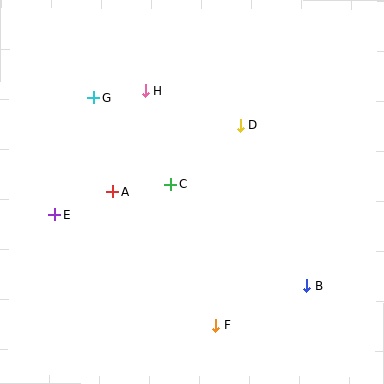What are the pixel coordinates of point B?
Point B is at (306, 285).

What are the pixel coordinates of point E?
Point E is at (55, 215).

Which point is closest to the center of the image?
Point C at (171, 184) is closest to the center.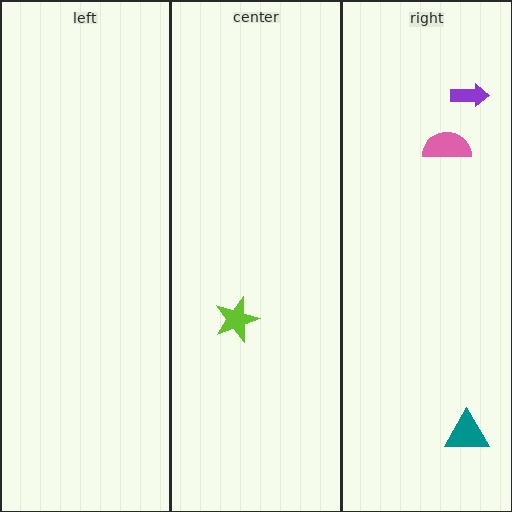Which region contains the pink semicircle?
The right region.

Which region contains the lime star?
The center region.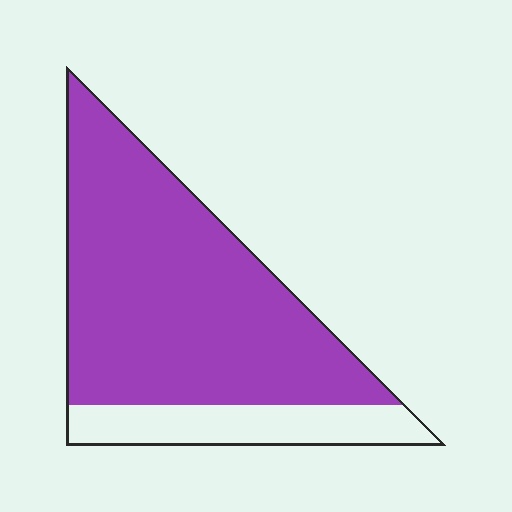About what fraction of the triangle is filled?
About four fifths (4/5).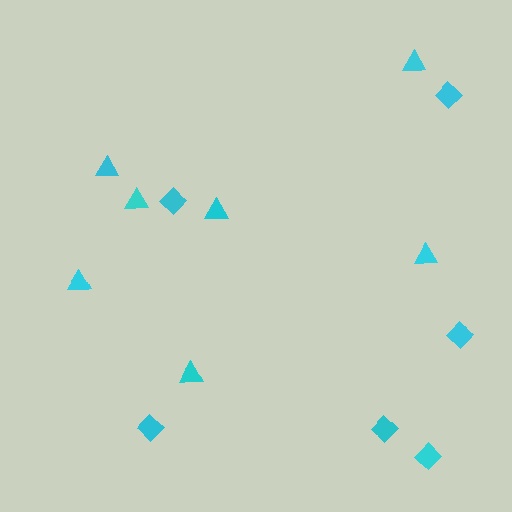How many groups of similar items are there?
There are 2 groups: one group of triangles (7) and one group of diamonds (6).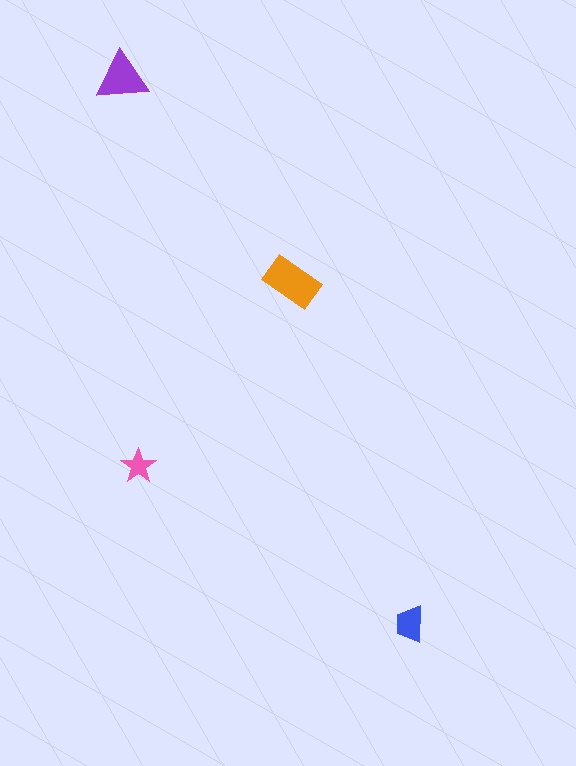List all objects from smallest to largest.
The pink star, the blue trapezoid, the purple triangle, the orange rectangle.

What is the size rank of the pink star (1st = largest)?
4th.